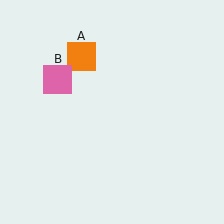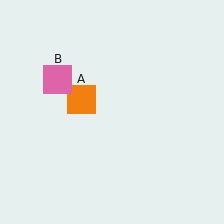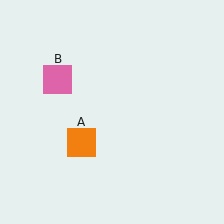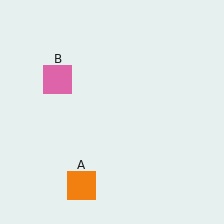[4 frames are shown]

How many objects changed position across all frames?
1 object changed position: orange square (object A).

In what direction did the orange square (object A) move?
The orange square (object A) moved down.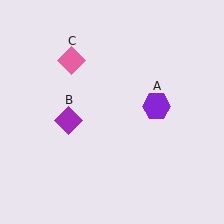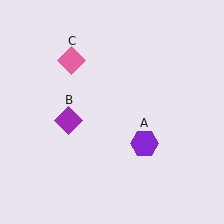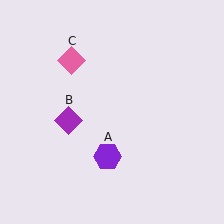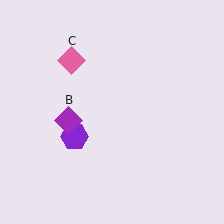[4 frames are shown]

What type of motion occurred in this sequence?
The purple hexagon (object A) rotated clockwise around the center of the scene.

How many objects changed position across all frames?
1 object changed position: purple hexagon (object A).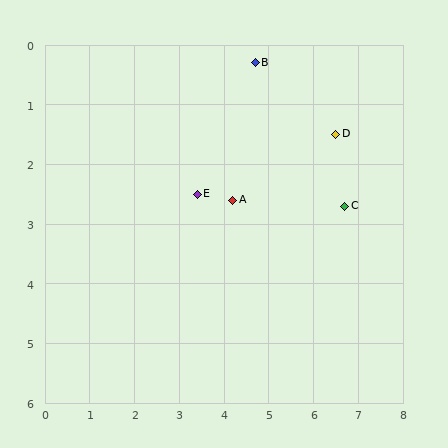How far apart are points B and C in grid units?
Points B and C are about 3.1 grid units apart.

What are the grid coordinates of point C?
Point C is at approximately (6.7, 2.7).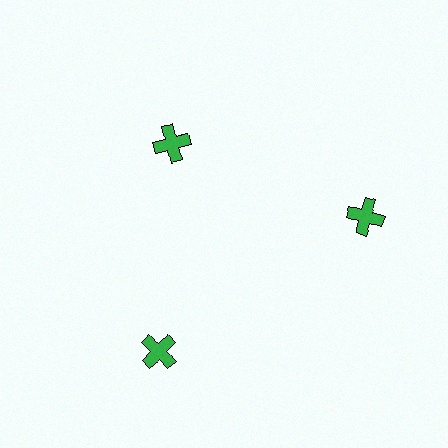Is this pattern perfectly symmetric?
No. The 3 green crosses are arranged in a ring, but one element near the 11 o'clock position is pulled inward toward the center, breaking the 3-fold rotational symmetry.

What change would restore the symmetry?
The symmetry would be restored by moving it outward, back onto the ring so that all 3 crosses sit at equal angles and equal distance from the center.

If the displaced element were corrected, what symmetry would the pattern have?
It would have 3-fold rotational symmetry — the pattern would map onto itself every 120 degrees.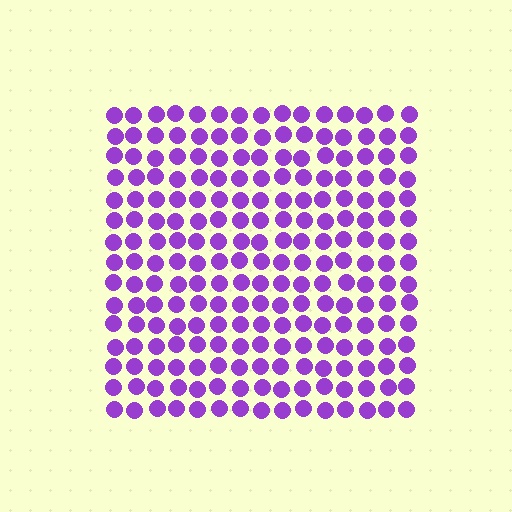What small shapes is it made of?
It is made of small circles.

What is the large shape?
The large shape is a square.